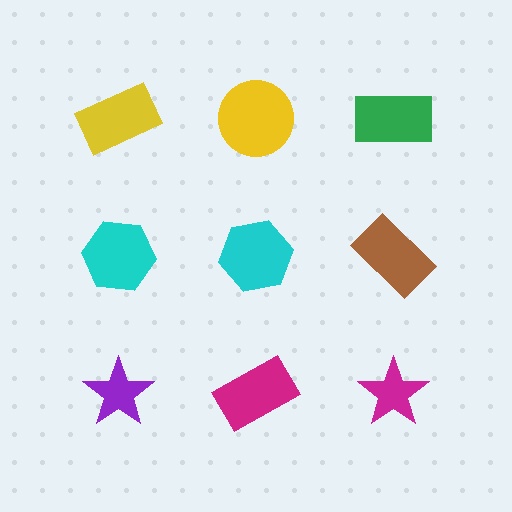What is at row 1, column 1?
A yellow rectangle.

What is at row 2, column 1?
A cyan hexagon.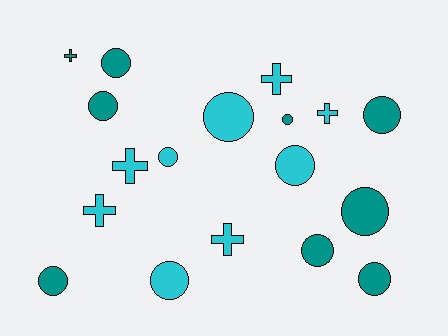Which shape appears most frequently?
Circle, with 12 objects.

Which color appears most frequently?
Cyan, with 9 objects.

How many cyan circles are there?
There are 4 cyan circles.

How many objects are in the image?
There are 18 objects.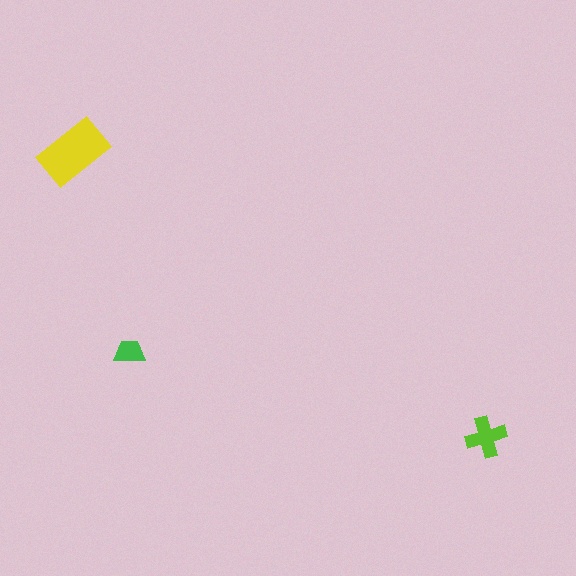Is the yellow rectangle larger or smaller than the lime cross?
Larger.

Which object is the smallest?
The green trapezoid.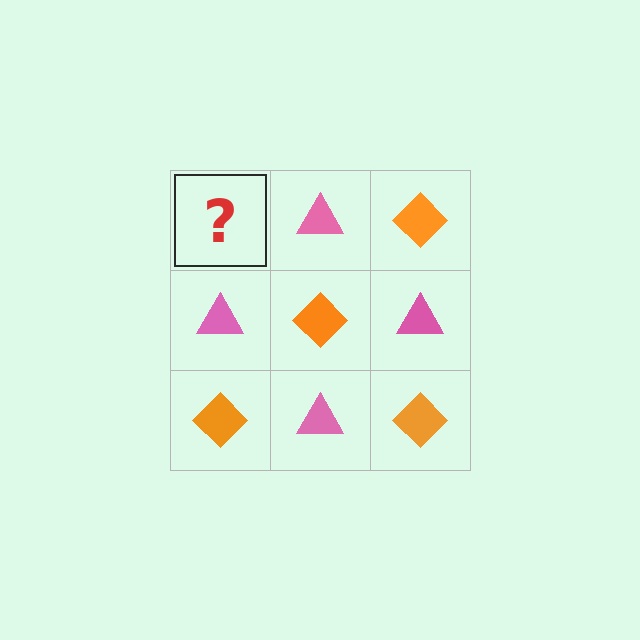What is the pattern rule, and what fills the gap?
The rule is that it alternates orange diamond and pink triangle in a checkerboard pattern. The gap should be filled with an orange diamond.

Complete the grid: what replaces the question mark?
The question mark should be replaced with an orange diamond.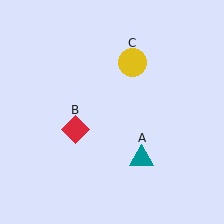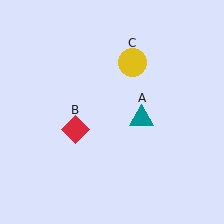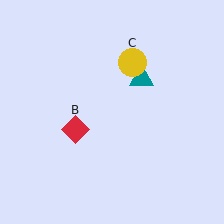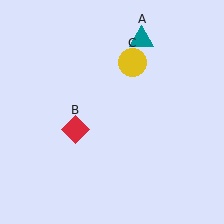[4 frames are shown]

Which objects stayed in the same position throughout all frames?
Red diamond (object B) and yellow circle (object C) remained stationary.